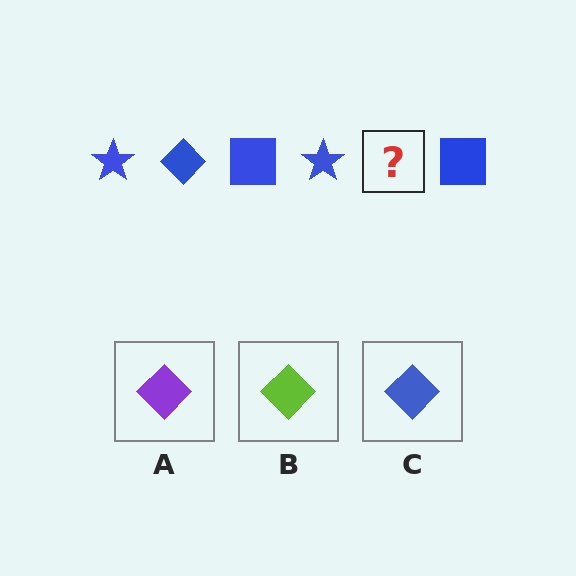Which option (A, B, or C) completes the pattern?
C.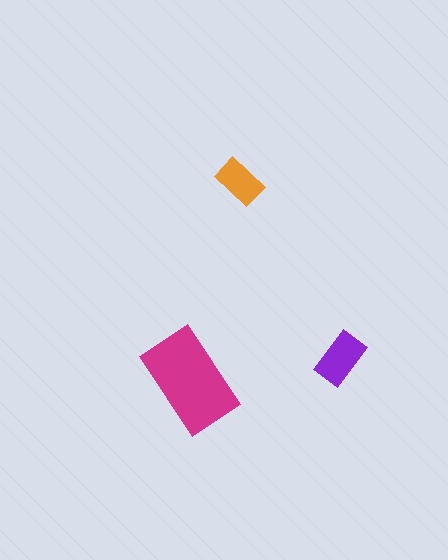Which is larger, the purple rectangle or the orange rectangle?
The purple one.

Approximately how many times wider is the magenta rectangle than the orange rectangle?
About 2 times wider.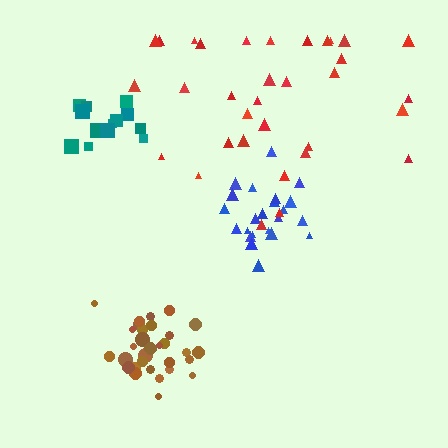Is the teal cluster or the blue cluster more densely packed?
Blue.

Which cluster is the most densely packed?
Brown.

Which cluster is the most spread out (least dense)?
Red.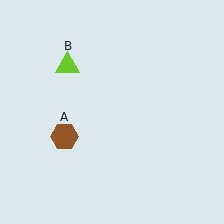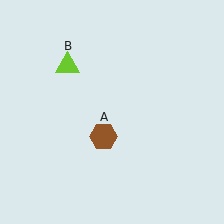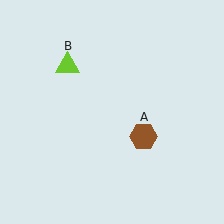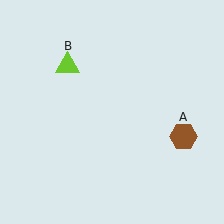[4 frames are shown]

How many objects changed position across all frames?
1 object changed position: brown hexagon (object A).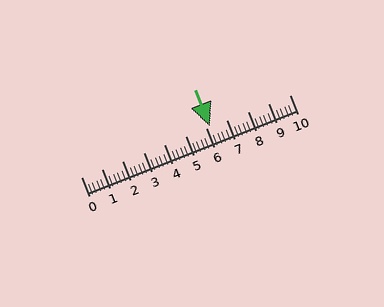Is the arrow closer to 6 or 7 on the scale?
The arrow is closer to 6.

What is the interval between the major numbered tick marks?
The major tick marks are spaced 1 units apart.